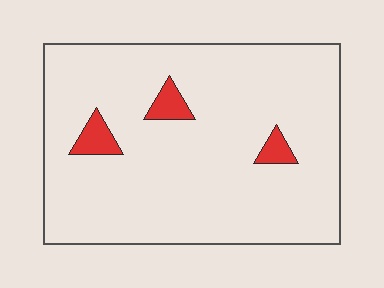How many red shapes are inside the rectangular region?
3.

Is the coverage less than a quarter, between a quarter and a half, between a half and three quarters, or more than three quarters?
Less than a quarter.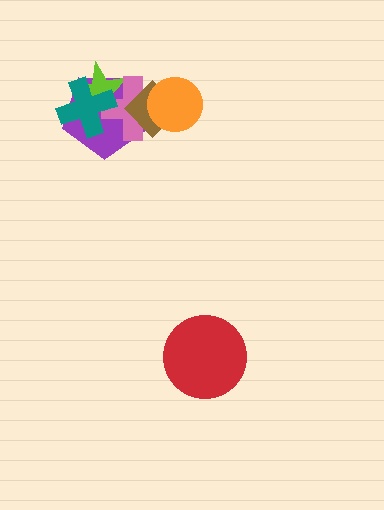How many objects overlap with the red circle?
0 objects overlap with the red circle.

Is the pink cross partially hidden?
Yes, it is partially covered by another shape.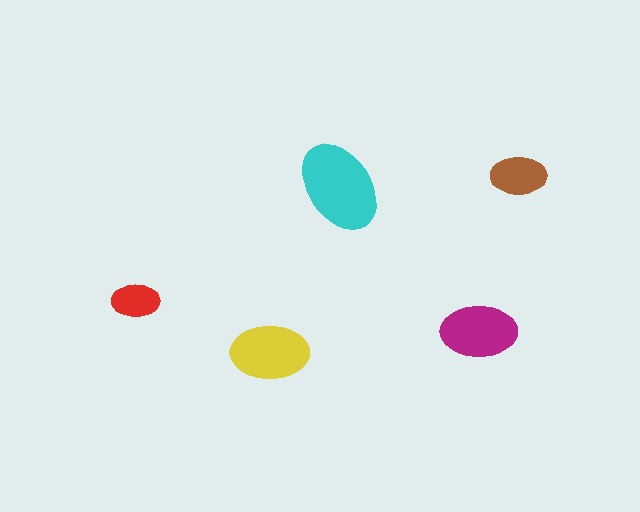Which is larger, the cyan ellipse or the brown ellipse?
The cyan one.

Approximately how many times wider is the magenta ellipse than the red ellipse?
About 1.5 times wider.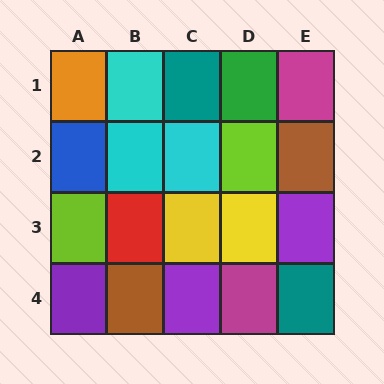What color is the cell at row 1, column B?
Cyan.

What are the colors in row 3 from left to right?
Lime, red, yellow, yellow, purple.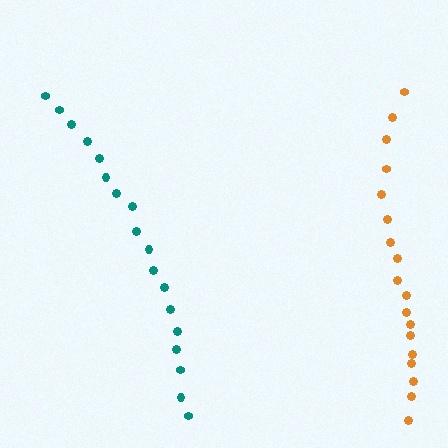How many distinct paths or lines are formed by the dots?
There are 2 distinct paths.